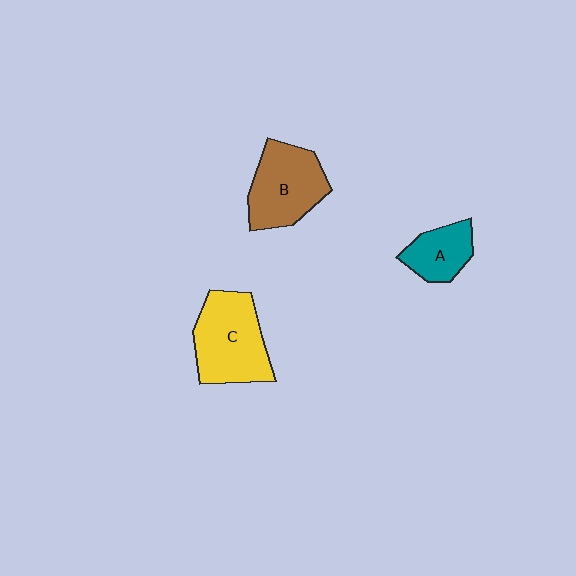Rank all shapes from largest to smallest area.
From largest to smallest: C (yellow), B (brown), A (teal).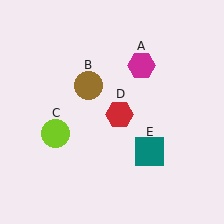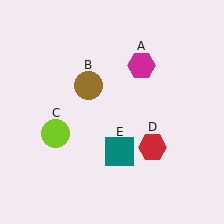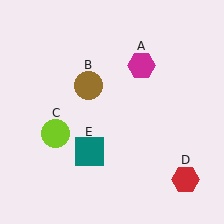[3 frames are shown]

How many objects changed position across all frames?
2 objects changed position: red hexagon (object D), teal square (object E).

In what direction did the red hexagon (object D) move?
The red hexagon (object D) moved down and to the right.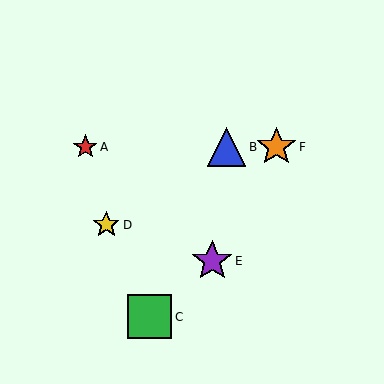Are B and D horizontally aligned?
No, B is at y≈147 and D is at y≈225.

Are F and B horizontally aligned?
Yes, both are at y≈147.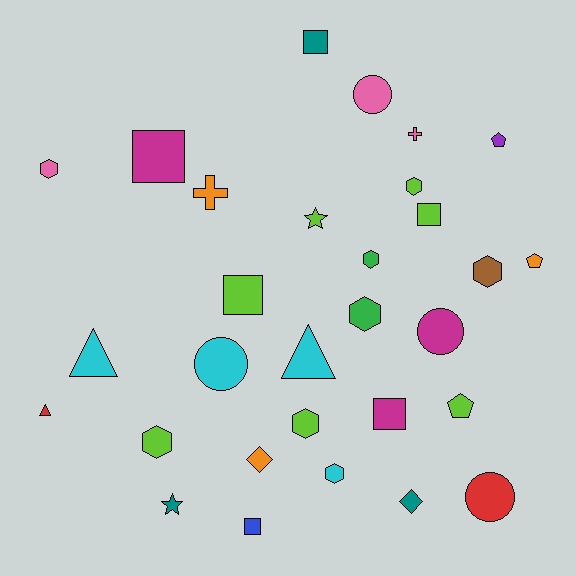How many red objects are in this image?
There are 2 red objects.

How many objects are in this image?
There are 30 objects.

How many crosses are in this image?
There are 2 crosses.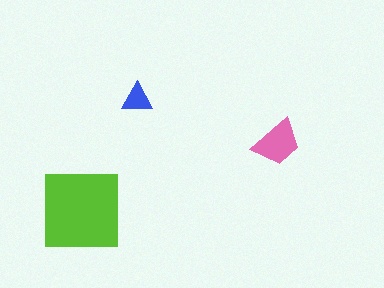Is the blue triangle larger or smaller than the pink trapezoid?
Smaller.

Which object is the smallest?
The blue triangle.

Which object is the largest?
The lime square.